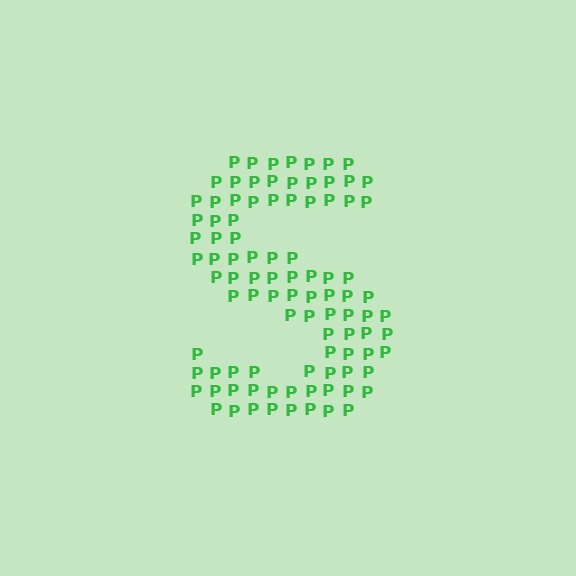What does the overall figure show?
The overall figure shows the letter S.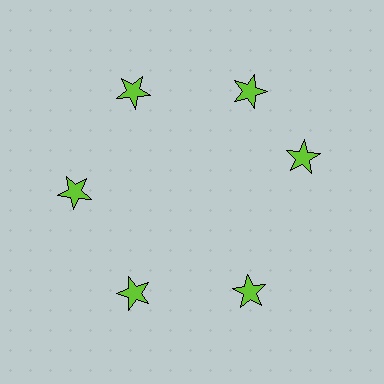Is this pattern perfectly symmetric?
No. The 6 lime stars are arranged in a ring, but one element near the 3 o'clock position is rotated out of alignment along the ring, breaking the 6-fold rotational symmetry.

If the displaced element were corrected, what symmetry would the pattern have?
It would have 6-fold rotational symmetry — the pattern would map onto itself every 60 degrees.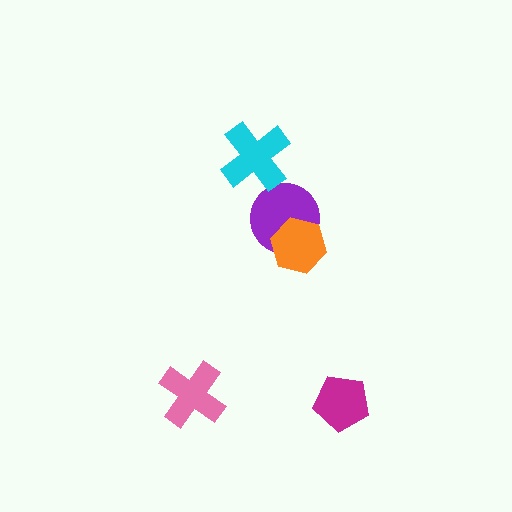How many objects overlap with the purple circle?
1 object overlaps with the purple circle.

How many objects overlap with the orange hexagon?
1 object overlaps with the orange hexagon.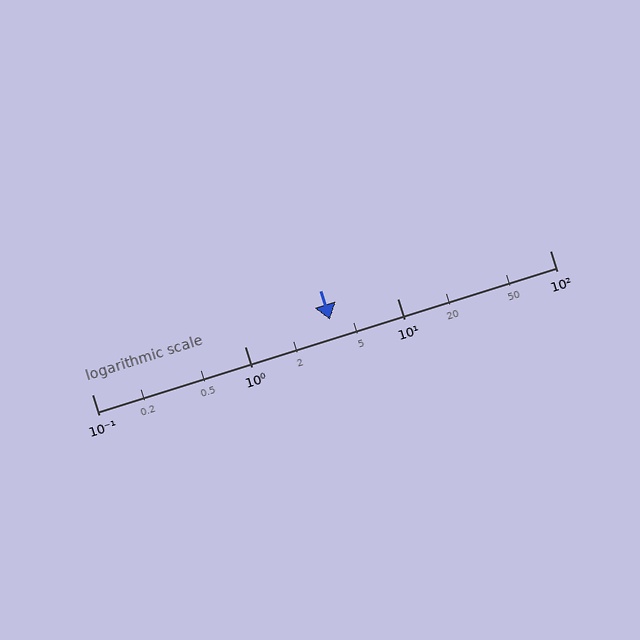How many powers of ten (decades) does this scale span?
The scale spans 3 decades, from 0.1 to 100.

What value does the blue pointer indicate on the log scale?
The pointer indicates approximately 3.6.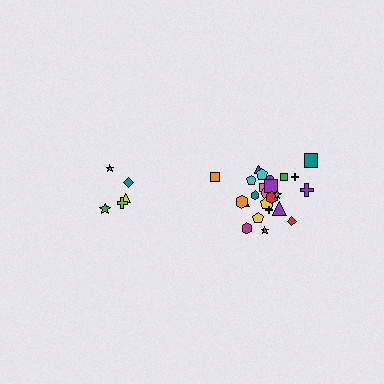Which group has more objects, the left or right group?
The right group.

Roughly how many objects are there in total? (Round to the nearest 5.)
Roughly 30 objects in total.